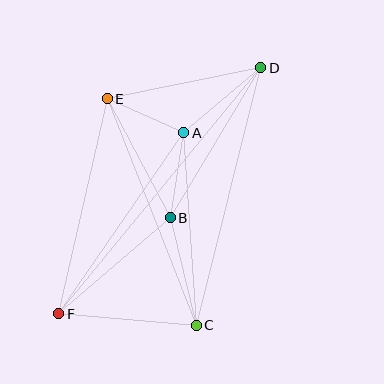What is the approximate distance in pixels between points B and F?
The distance between B and F is approximately 147 pixels.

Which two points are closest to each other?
Points A and E are closest to each other.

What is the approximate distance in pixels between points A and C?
The distance between A and C is approximately 193 pixels.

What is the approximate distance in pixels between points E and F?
The distance between E and F is approximately 220 pixels.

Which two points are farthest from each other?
Points D and F are farthest from each other.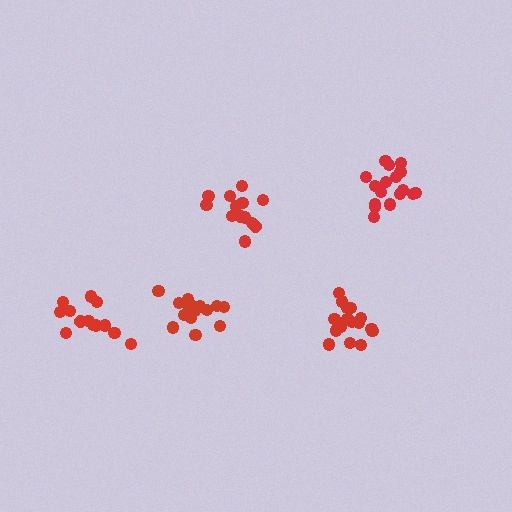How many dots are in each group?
Group 1: 16 dots, Group 2: 15 dots, Group 3: 17 dots, Group 4: 13 dots, Group 5: 13 dots (74 total).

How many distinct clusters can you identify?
There are 5 distinct clusters.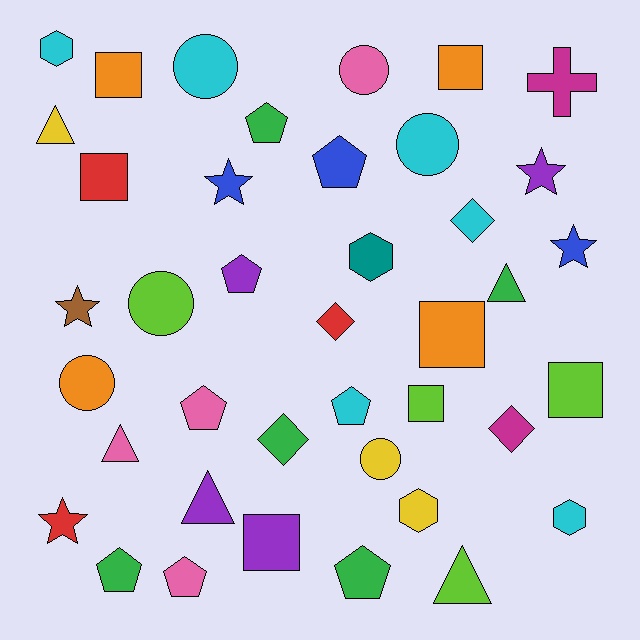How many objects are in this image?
There are 40 objects.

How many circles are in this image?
There are 6 circles.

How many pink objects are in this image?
There are 4 pink objects.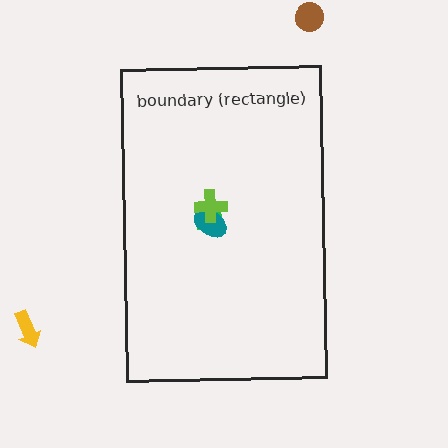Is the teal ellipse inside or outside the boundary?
Inside.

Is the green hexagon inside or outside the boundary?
Inside.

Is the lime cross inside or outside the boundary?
Inside.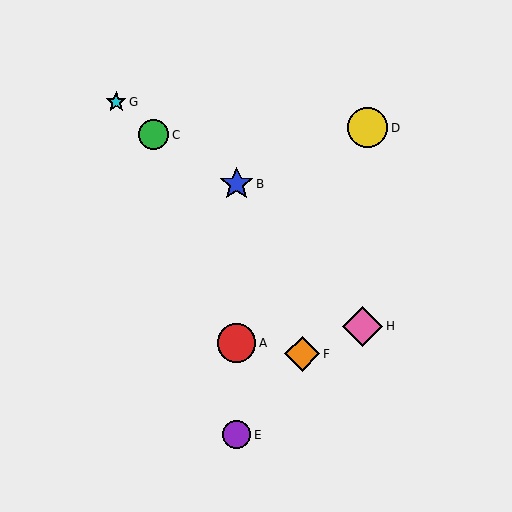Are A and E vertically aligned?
Yes, both are at x≈237.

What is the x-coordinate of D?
Object D is at x≈368.